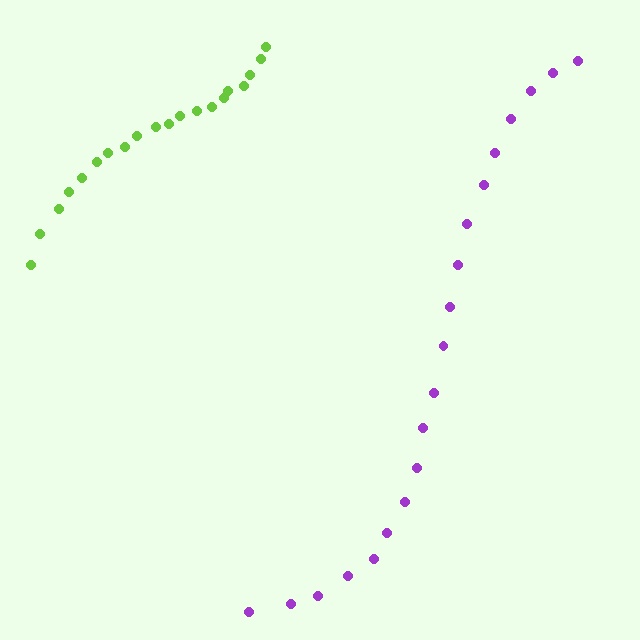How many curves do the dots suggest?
There are 2 distinct paths.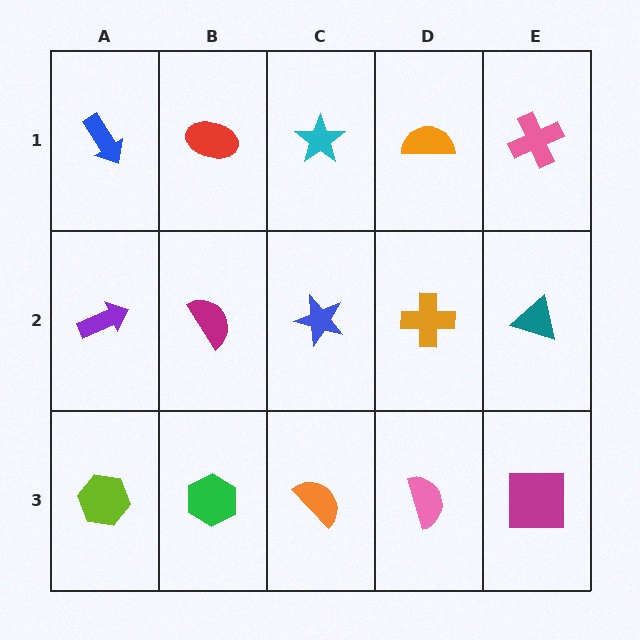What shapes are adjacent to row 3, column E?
A teal triangle (row 2, column E), a pink semicircle (row 3, column D).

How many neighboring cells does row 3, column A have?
2.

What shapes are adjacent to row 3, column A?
A purple arrow (row 2, column A), a green hexagon (row 3, column B).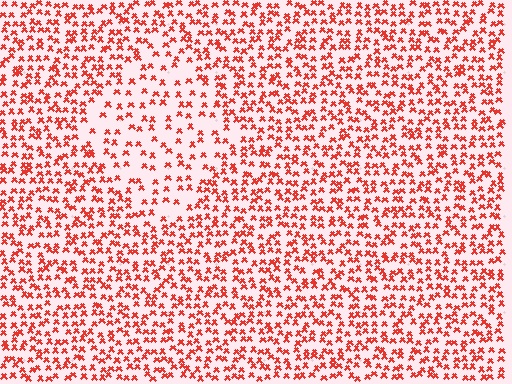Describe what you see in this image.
The image contains small red elements arranged at two different densities. A diamond-shaped region is visible where the elements are less densely packed than the surrounding area.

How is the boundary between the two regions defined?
The boundary is defined by a change in element density (approximately 1.9x ratio). All elements are the same color, size, and shape.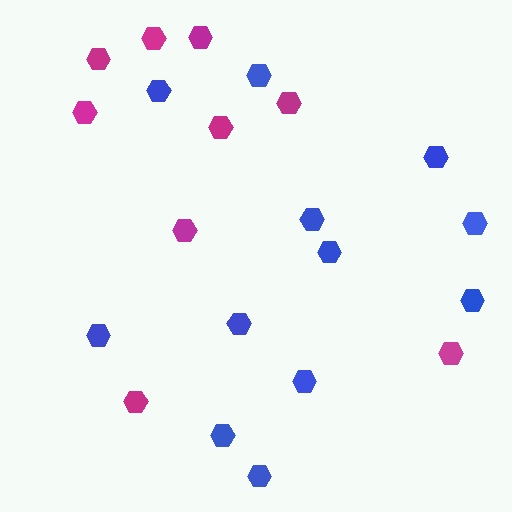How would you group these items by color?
There are 2 groups: one group of blue hexagons (12) and one group of magenta hexagons (9).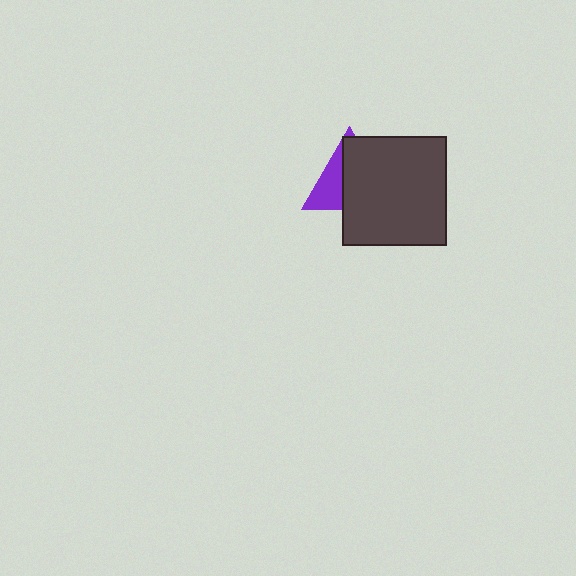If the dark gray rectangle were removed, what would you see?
You would see the complete purple triangle.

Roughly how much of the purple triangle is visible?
A small part of it is visible (roughly 36%).